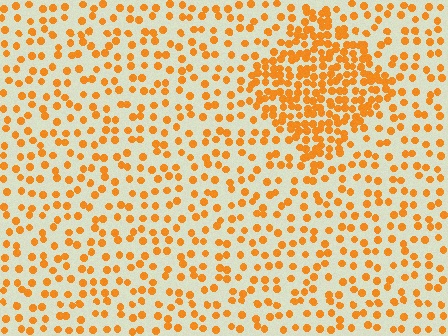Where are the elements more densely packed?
The elements are more densely packed inside the diamond boundary.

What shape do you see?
I see a diamond.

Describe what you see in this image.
The image contains small orange elements arranged at two different densities. A diamond-shaped region is visible where the elements are more densely packed than the surrounding area.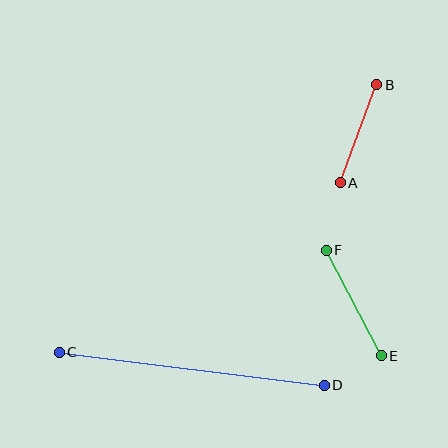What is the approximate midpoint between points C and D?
The midpoint is at approximately (192, 369) pixels.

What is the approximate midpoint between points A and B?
The midpoint is at approximately (358, 134) pixels.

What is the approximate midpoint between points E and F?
The midpoint is at approximately (354, 303) pixels.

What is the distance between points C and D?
The distance is approximately 267 pixels.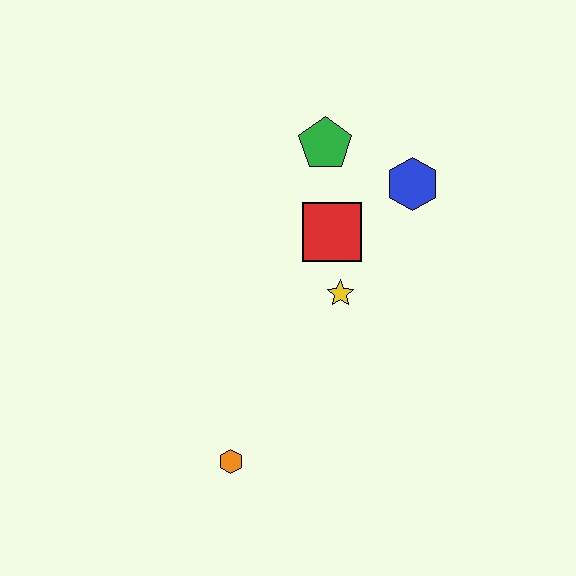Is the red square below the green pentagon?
Yes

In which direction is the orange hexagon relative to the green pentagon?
The orange hexagon is below the green pentagon.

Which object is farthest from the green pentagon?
The orange hexagon is farthest from the green pentagon.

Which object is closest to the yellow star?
The red square is closest to the yellow star.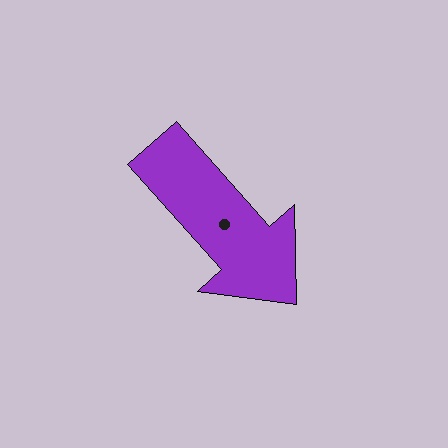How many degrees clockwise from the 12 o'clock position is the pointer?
Approximately 138 degrees.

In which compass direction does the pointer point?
Southeast.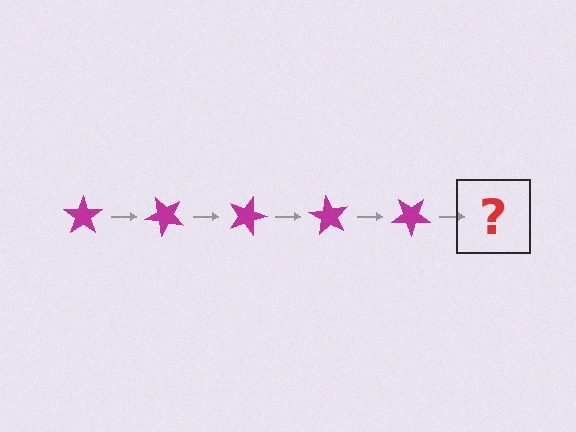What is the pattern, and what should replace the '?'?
The pattern is that the star rotates 45 degrees each step. The '?' should be a magenta star rotated 225 degrees.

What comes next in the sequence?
The next element should be a magenta star rotated 225 degrees.